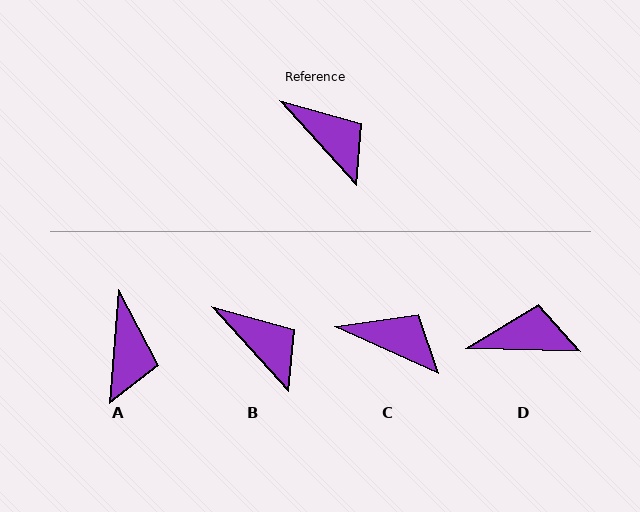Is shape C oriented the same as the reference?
No, it is off by about 24 degrees.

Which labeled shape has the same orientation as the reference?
B.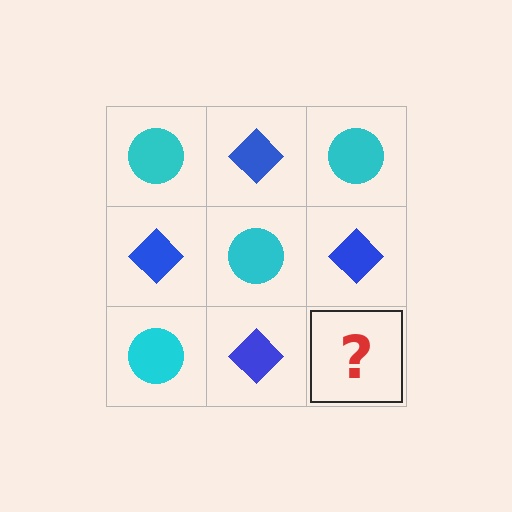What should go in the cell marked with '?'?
The missing cell should contain a cyan circle.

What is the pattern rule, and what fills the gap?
The rule is that it alternates cyan circle and blue diamond in a checkerboard pattern. The gap should be filled with a cyan circle.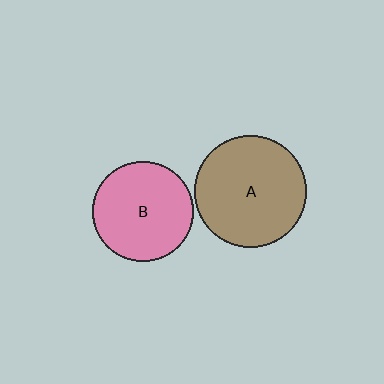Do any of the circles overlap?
No, none of the circles overlap.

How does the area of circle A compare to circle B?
Approximately 1.2 times.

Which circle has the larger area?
Circle A (brown).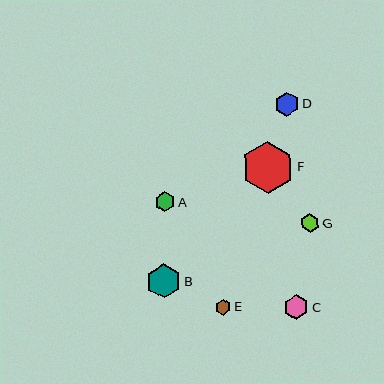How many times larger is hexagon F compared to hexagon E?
Hexagon F is approximately 3.4 times the size of hexagon E.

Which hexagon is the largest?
Hexagon F is the largest with a size of approximately 52 pixels.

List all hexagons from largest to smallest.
From largest to smallest: F, B, C, D, A, G, E.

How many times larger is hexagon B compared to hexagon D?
Hexagon B is approximately 1.4 times the size of hexagon D.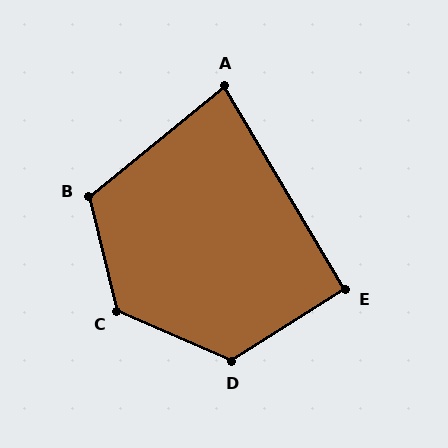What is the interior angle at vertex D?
Approximately 124 degrees (obtuse).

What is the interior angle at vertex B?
Approximately 115 degrees (obtuse).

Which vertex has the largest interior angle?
C, at approximately 128 degrees.